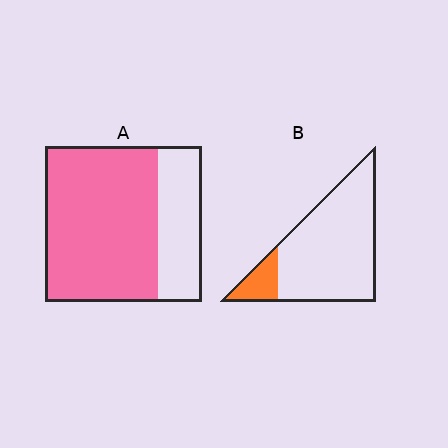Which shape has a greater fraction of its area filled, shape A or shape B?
Shape A.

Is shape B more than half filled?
No.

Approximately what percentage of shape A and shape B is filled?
A is approximately 70% and B is approximately 15%.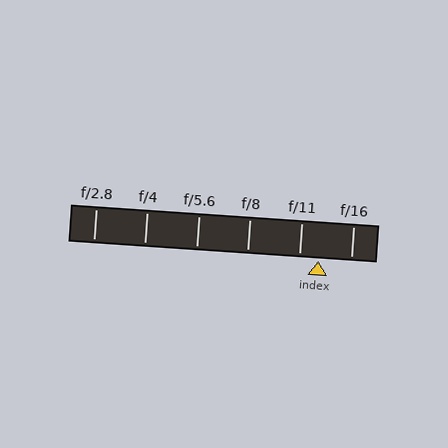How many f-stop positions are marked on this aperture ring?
There are 6 f-stop positions marked.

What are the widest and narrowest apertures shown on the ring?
The widest aperture shown is f/2.8 and the narrowest is f/16.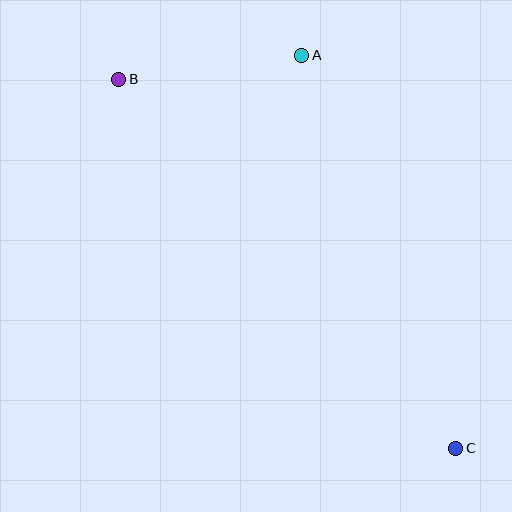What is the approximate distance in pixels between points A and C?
The distance between A and C is approximately 422 pixels.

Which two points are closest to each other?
Points A and B are closest to each other.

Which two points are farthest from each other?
Points B and C are farthest from each other.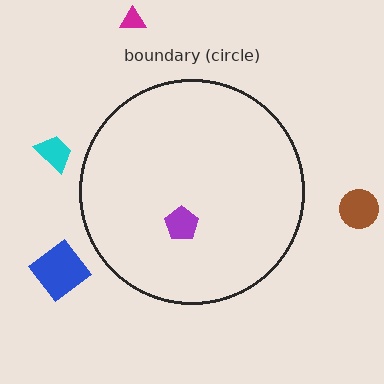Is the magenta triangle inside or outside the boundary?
Outside.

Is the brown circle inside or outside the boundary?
Outside.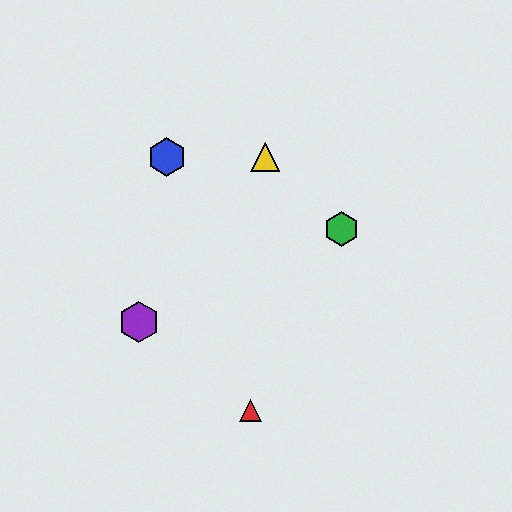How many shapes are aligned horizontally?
2 shapes (the blue hexagon, the yellow triangle) are aligned horizontally.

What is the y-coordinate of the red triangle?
The red triangle is at y≈411.